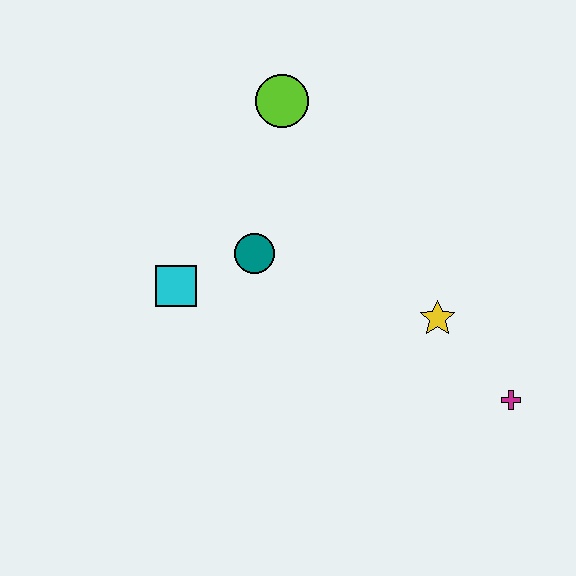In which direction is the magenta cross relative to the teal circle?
The magenta cross is to the right of the teal circle.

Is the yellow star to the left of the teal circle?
No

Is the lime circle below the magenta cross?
No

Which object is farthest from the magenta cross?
The lime circle is farthest from the magenta cross.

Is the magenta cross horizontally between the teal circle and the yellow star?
No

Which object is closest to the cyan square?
The teal circle is closest to the cyan square.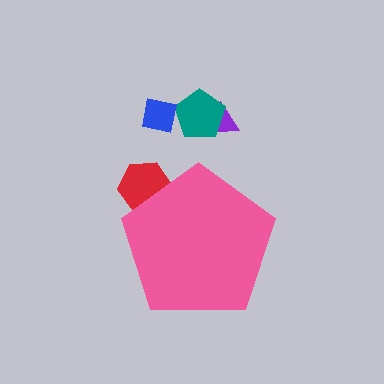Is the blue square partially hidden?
No, the blue square is fully visible.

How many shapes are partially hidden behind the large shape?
1 shape is partially hidden.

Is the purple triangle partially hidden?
No, the purple triangle is fully visible.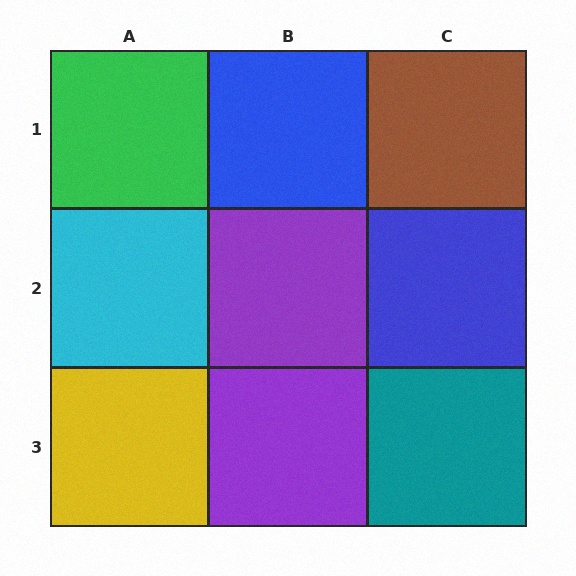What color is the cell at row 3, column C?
Teal.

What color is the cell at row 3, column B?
Purple.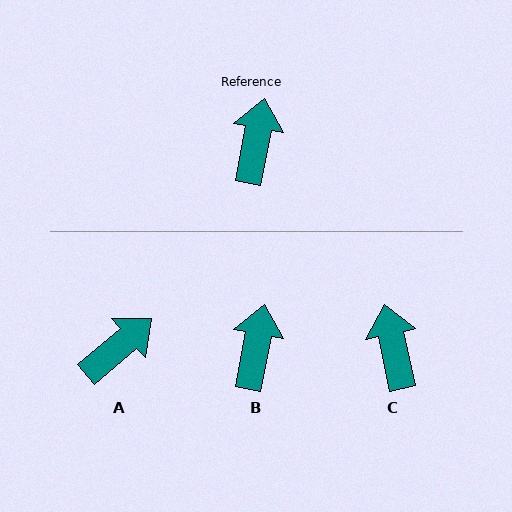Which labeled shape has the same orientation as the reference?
B.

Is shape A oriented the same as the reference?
No, it is off by about 39 degrees.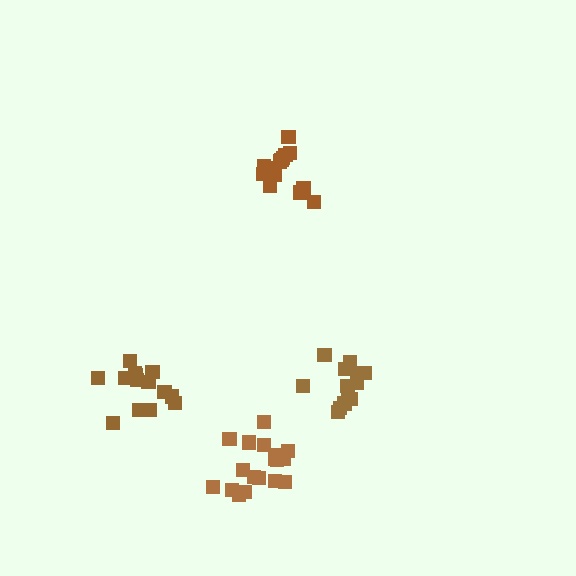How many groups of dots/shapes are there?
There are 4 groups.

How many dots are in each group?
Group 1: 13 dots, Group 2: 14 dots, Group 3: 14 dots, Group 4: 18 dots (59 total).